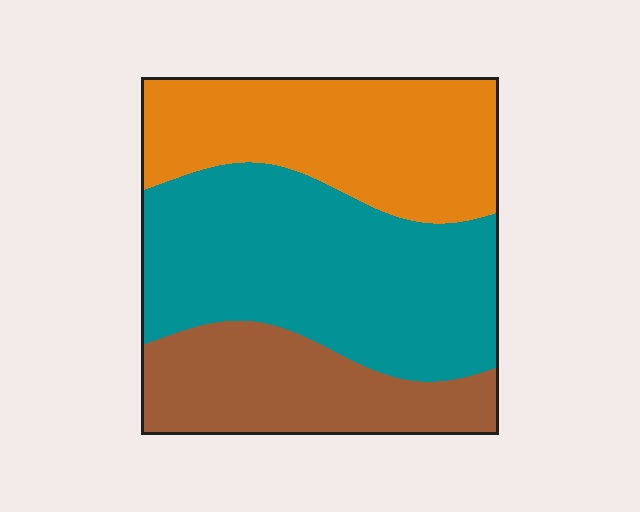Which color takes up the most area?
Teal, at roughly 45%.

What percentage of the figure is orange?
Orange covers about 30% of the figure.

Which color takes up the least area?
Brown, at roughly 25%.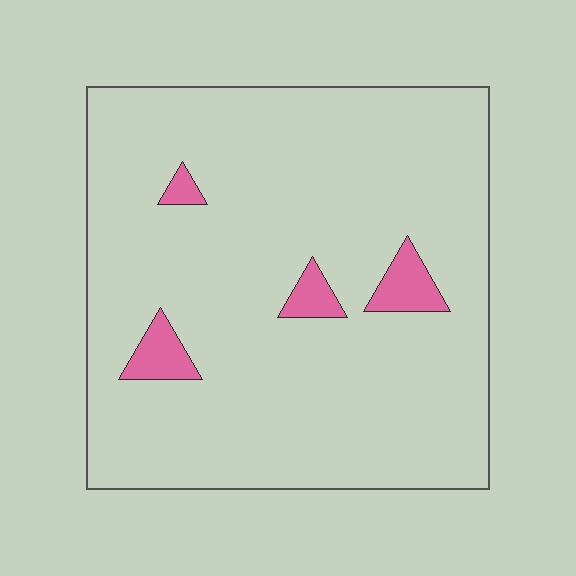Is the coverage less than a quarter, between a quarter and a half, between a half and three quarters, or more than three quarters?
Less than a quarter.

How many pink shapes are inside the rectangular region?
4.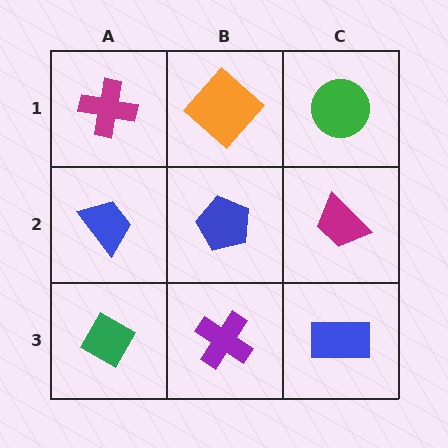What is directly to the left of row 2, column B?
A blue trapezoid.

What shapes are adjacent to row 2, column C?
A green circle (row 1, column C), a blue rectangle (row 3, column C), a blue pentagon (row 2, column B).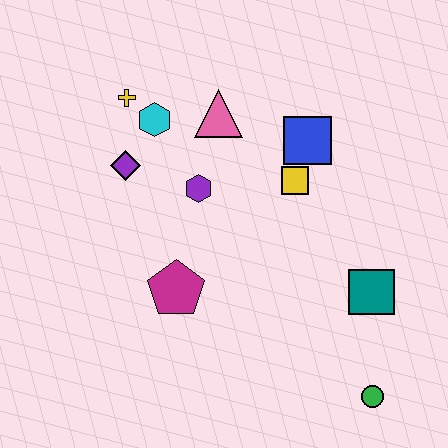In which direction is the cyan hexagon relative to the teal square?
The cyan hexagon is to the left of the teal square.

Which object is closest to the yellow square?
The blue square is closest to the yellow square.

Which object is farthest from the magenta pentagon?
The green circle is farthest from the magenta pentagon.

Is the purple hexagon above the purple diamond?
No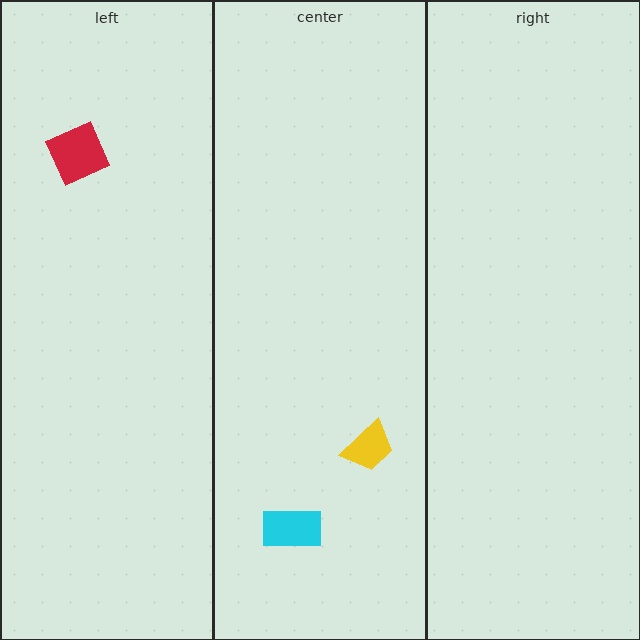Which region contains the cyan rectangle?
The center region.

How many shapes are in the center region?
2.